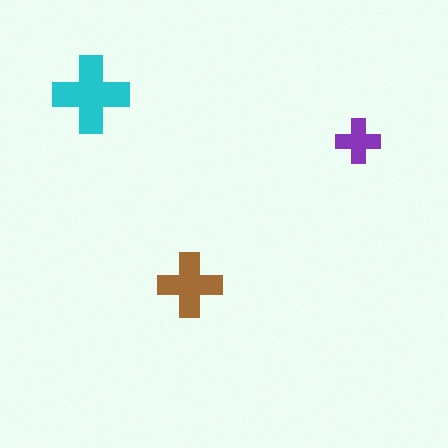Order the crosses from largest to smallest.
the cyan one, the brown one, the purple one.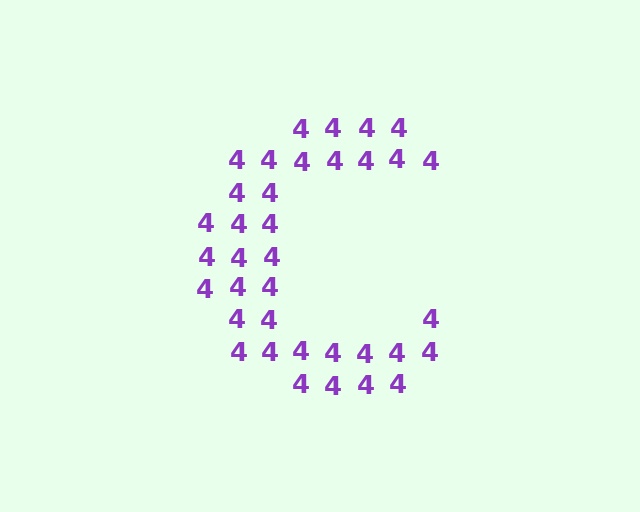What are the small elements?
The small elements are digit 4's.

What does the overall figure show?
The overall figure shows the letter C.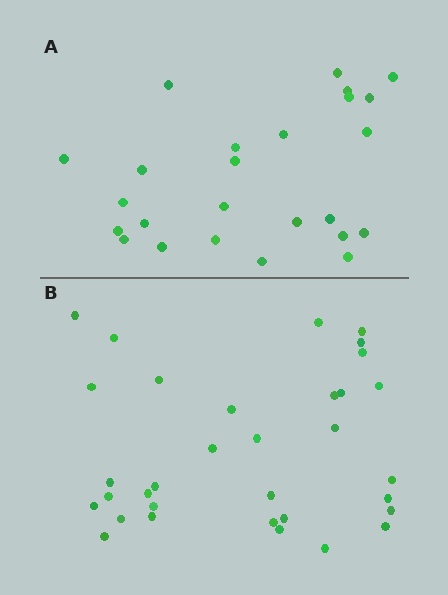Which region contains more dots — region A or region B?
Region B (the bottom region) has more dots.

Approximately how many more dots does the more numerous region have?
Region B has roughly 8 or so more dots than region A.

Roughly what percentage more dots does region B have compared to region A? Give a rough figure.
About 30% more.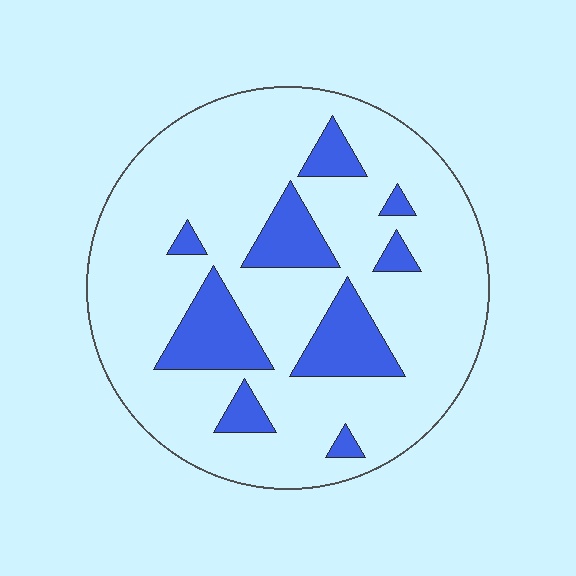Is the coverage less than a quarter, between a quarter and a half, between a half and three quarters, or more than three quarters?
Less than a quarter.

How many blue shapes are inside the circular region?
9.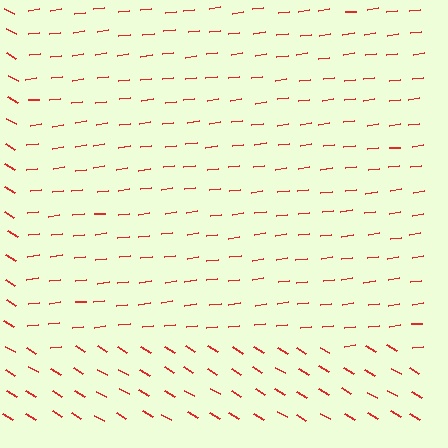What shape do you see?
I see a rectangle.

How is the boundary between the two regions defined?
The boundary is defined purely by a change in line orientation (approximately 38 degrees difference). All lines are the same color and thickness.